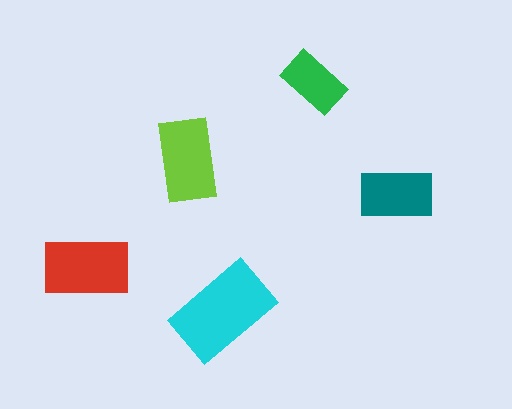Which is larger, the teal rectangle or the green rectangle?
The teal one.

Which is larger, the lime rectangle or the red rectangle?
The red one.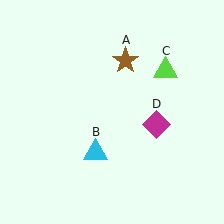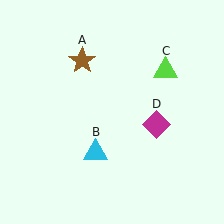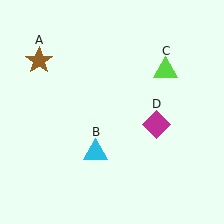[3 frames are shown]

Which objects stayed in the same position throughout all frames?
Cyan triangle (object B) and lime triangle (object C) and magenta diamond (object D) remained stationary.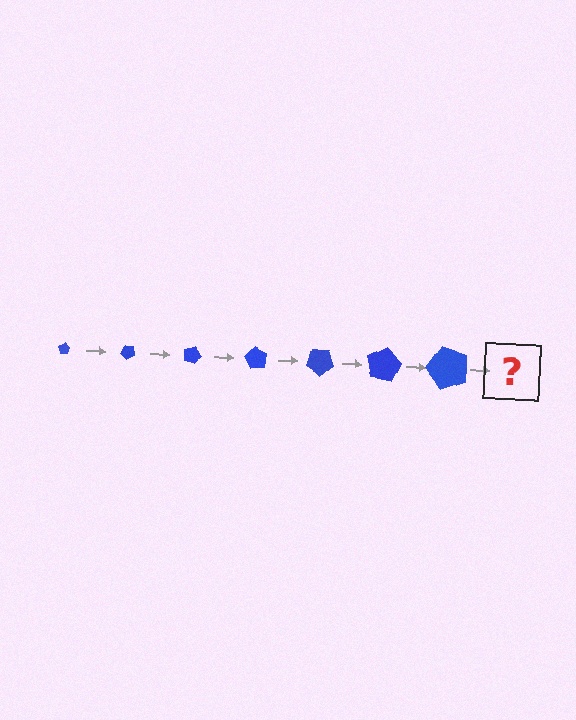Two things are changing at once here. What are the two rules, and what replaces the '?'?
The two rules are that the pentagon grows larger each step and it rotates 45 degrees each step. The '?' should be a pentagon, larger than the previous one and rotated 315 degrees from the start.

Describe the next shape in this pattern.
It should be a pentagon, larger than the previous one and rotated 315 degrees from the start.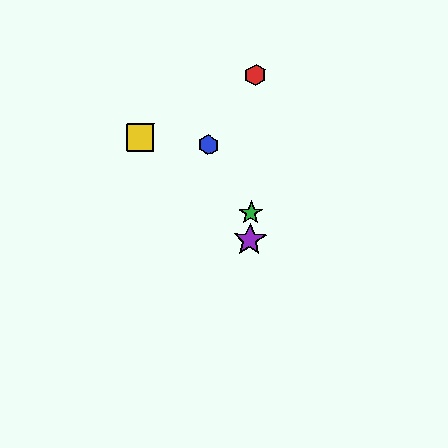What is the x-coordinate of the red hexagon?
The red hexagon is at x≈256.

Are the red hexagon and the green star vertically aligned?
Yes, both are at x≈256.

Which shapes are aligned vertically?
The red hexagon, the green star, the purple star are aligned vertically.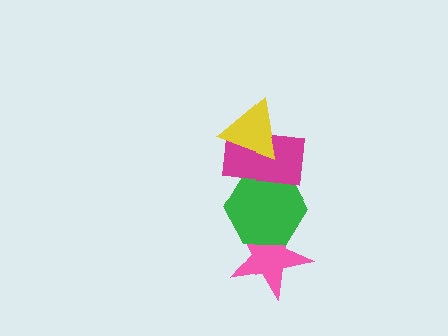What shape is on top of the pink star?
The green hexagon is on top of the pink star.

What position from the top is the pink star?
The pink star is 4th from the top.